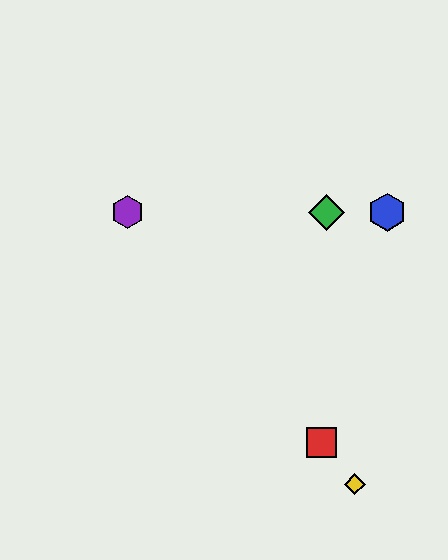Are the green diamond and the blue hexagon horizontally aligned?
Yes, both are at y≈212.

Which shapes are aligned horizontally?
The blue hexagon, the green diamond, the purple hexagon are aligned horizontally.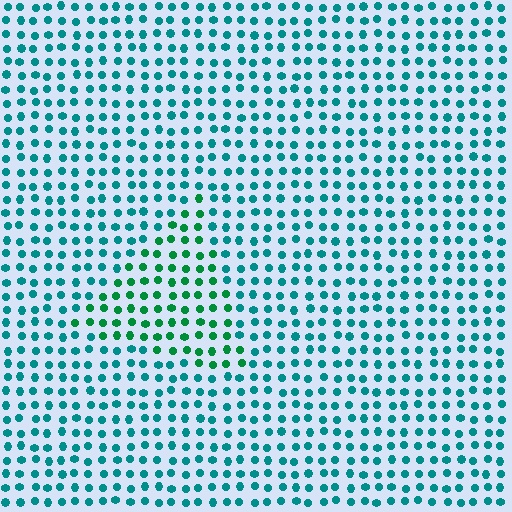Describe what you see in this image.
The image is filled with small teal elements in a uniform arrangement. A triangle-shaped region is visible where the elements are tinted to a slightly different hue, forming a subtle color boundary.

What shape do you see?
I see a triangle.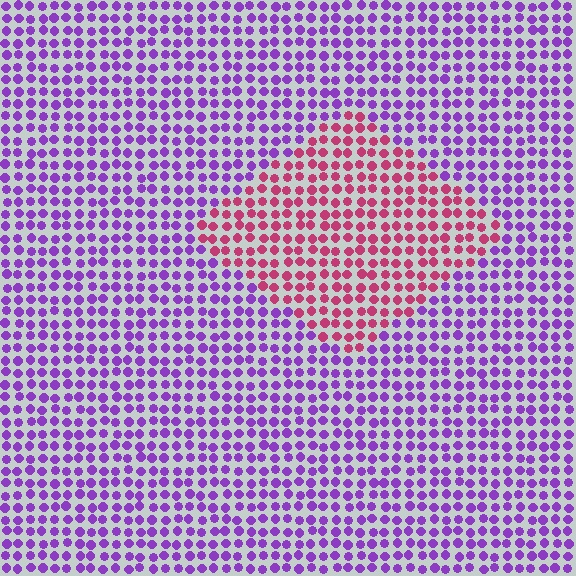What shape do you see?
I see a diamond.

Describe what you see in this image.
The image is filled with small purple elements in a uniform arrangement. A diamond-shaped region is visible where the elements are tinted to a slightly different hue, forming a subtle color boundary.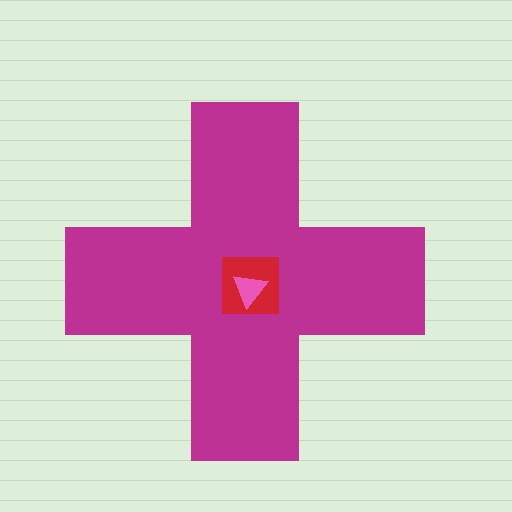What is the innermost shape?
The pink triangle.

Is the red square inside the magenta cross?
Yes.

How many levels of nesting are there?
3.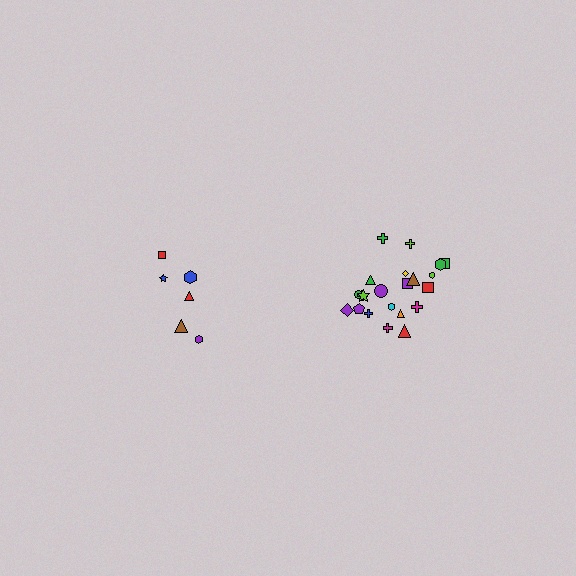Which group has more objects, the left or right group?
The right group.